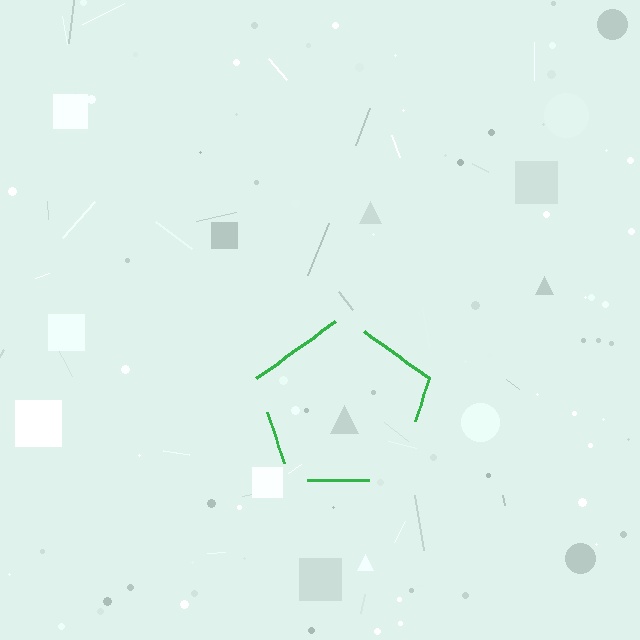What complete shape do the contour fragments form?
The contour fragments form a pentagon.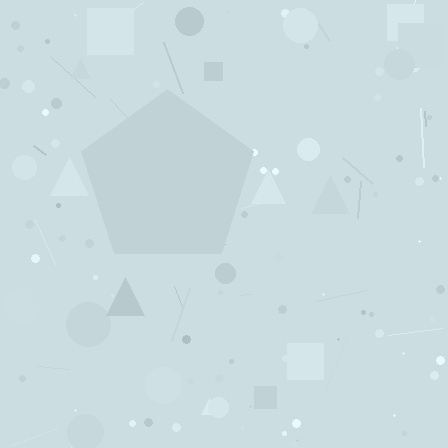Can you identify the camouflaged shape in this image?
The camouflaged shape is a pentagon.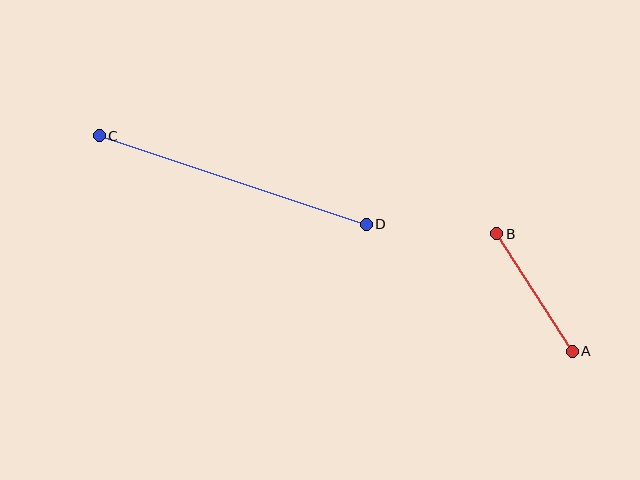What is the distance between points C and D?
The distance is approximately 282 pixels.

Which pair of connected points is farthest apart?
Points C and D are farthest apart.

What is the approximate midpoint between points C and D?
The midpoint is at approximately (233, 180) pixels.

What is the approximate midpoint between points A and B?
The midpoint is at approximately (534, 292) pixels.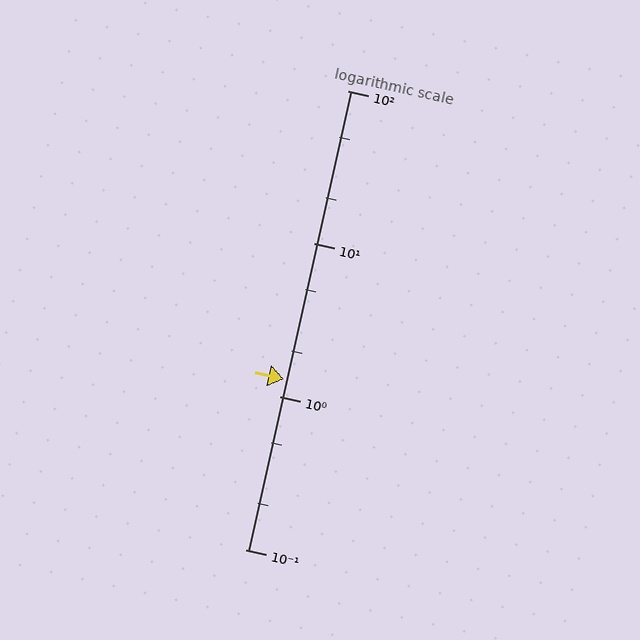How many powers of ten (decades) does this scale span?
The scale spans 3 decades, from 0.1 to 100.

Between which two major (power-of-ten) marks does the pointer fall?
The pointer is between 1 and 10.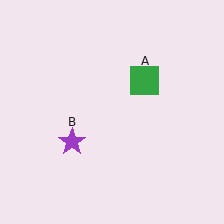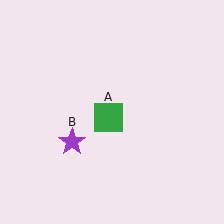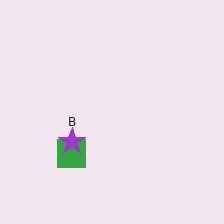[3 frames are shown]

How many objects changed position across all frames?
1 object changed position: green square (object A).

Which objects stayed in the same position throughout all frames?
Purple star (object B) remained stationary.